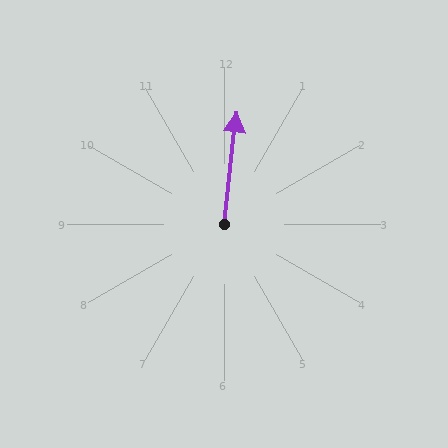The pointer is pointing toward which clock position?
Roughly 12 o'clock.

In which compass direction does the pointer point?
North.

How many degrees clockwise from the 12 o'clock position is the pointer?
Approximately 6 degrees.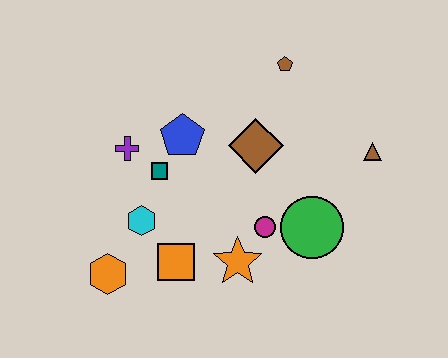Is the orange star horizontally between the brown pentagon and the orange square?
Yes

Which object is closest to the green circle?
The magenta circle is closest to the green circle.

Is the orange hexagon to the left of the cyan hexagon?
Yes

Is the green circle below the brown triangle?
Yes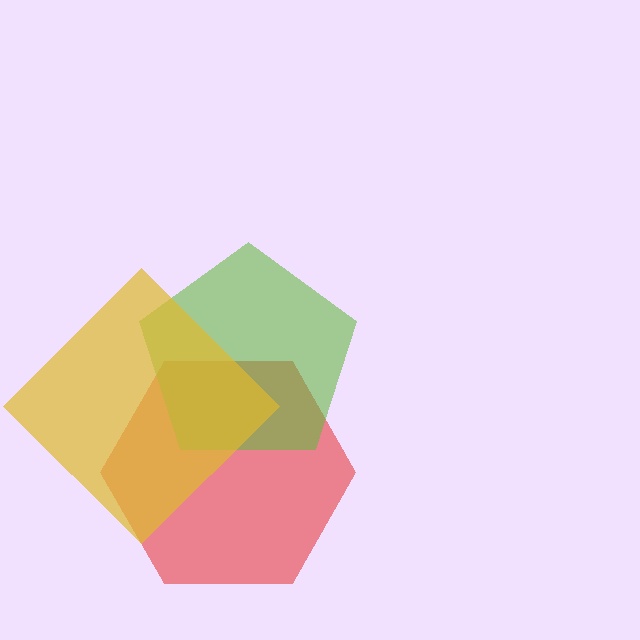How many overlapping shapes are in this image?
There are 3 overlapping shapes in the image.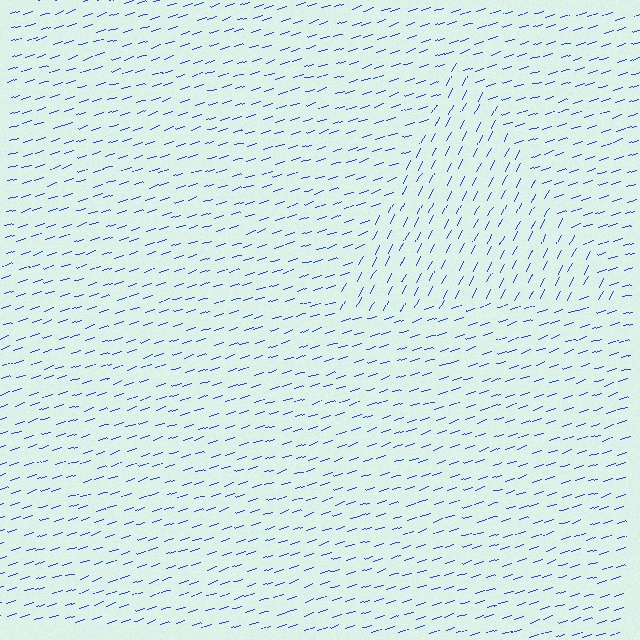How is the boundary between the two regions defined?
The boundary is defined purely by a change in line orientation (approximately 45 degrees difference). All lines are the same color and thickness.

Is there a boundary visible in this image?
Yes, there is a texture boundary formed by a change in line orientation.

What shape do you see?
I see a triangle.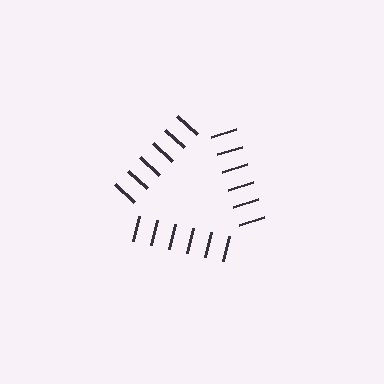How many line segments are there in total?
18 — 6 along each of the 3 edges.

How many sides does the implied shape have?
3 sides — the line-ends trace a triangle.